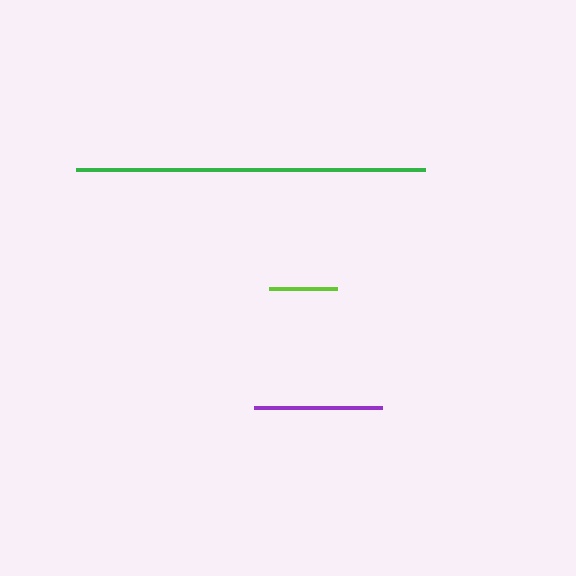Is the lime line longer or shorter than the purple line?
The purple line is longer than the lime line.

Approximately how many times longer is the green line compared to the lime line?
The green line is approximately 5.1 times the length of the lime line.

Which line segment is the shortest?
The lime line is the shortest at approximately 68 pixels.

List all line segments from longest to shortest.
From longest to shortest: green, purple, lime.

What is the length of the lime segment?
The lime segment is approximately 68 pixels long.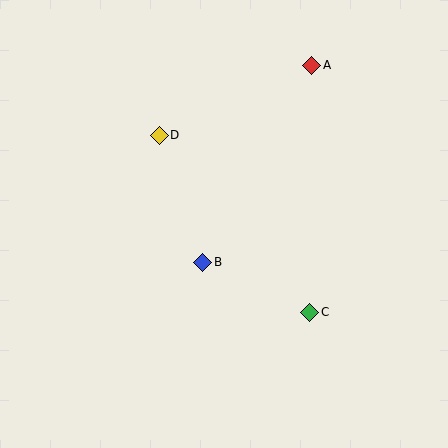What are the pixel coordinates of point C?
Point C is at (310, 312).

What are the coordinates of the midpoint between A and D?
The midpoint between A and D is at (235, 100).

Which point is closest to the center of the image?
Point B at (203, 262) is closest to the center.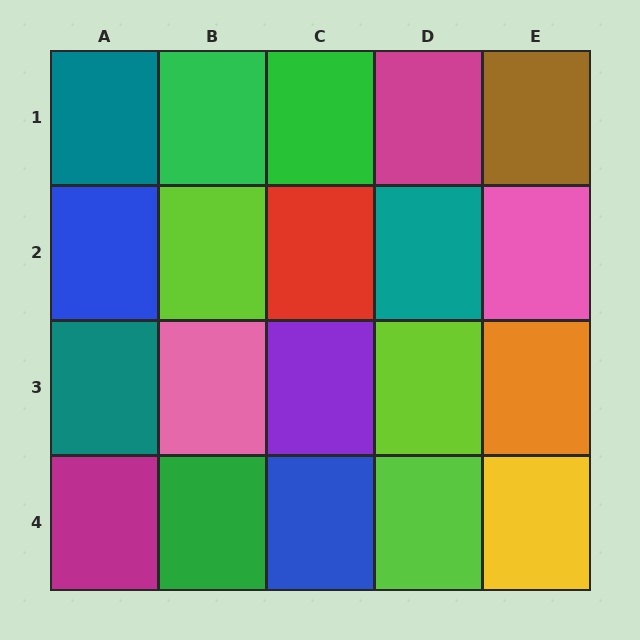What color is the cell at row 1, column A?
Teal.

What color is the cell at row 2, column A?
Blue.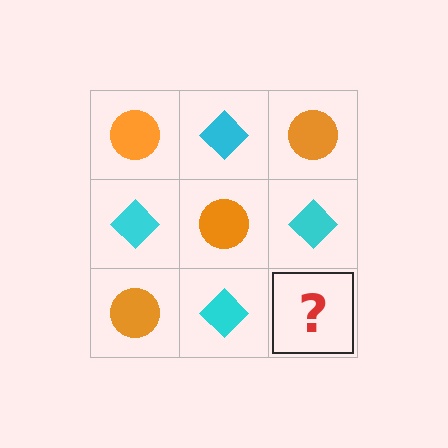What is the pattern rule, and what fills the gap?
The rule is that it alternates orange circle and cyan diamond in a checkerboard pattern. The gap should be filled with an orange circle.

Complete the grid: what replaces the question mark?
The question mark should be replaced with an orange circle.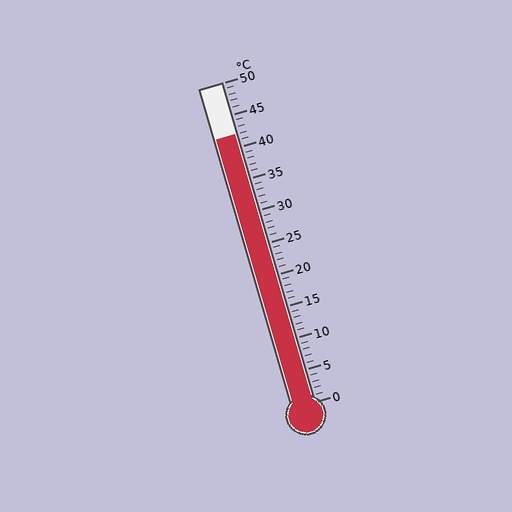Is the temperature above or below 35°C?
The temperature is above 35°C.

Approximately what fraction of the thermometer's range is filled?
The thermometer is filled to approximately 85% of its range.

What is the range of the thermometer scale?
The thermometer scale ranges from 0°C to 50°C.